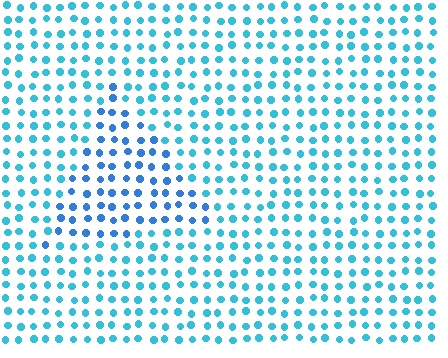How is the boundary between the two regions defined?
The boundary is defined purely by a slight shift in hue (about 25 degrees). Spacing, size, and orientation are identical on both sides.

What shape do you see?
I see a triangle.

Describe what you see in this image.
The image is filled with small cyan elements in a uniform arrangement. A triangle-shaped region is visible where the elements are tinted to a slightly different hue, forming a subtle color boundary.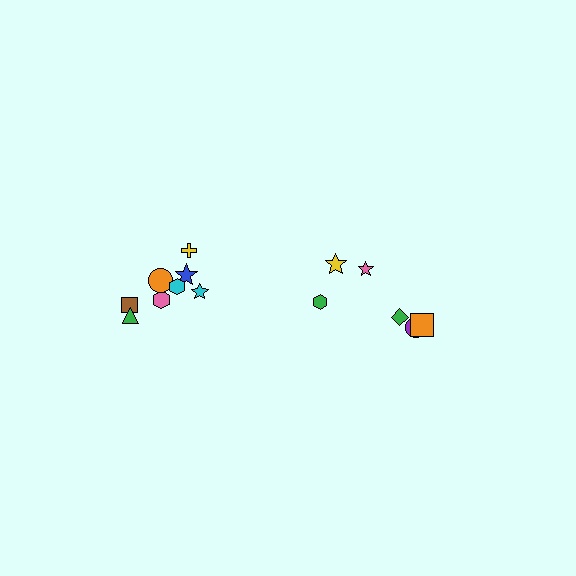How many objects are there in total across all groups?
There are 14 objects.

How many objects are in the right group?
There are 6 objects.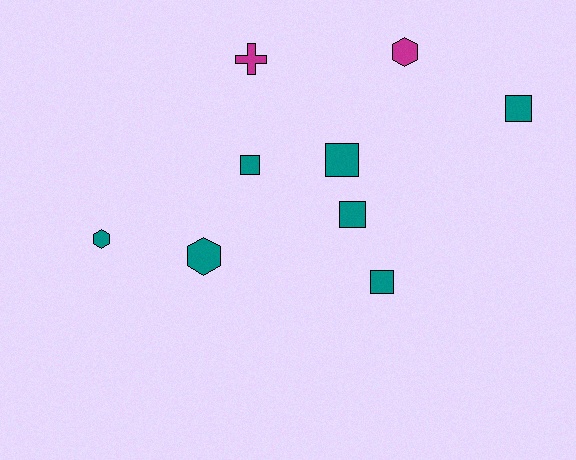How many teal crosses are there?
There are no teal crosses.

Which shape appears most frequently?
Square, with 5 objects.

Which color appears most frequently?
Teal, with 7 objects.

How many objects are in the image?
There are 9 objects.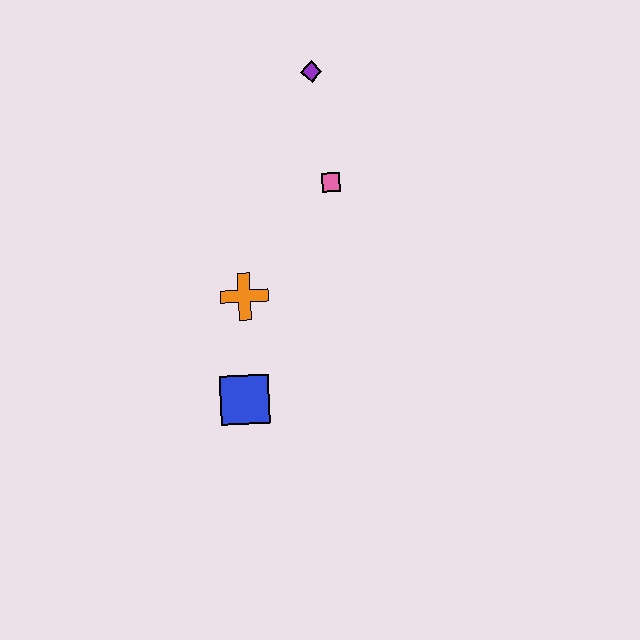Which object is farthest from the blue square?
The purple diamond is farthest from the blue square.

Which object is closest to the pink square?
The purple diamond is closest to the pink square.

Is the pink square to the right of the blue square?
Yes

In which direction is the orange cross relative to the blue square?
The orange cross is above the blue square.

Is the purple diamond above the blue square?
Yes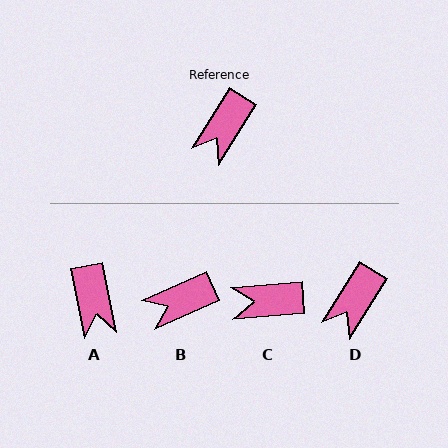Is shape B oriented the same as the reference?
No, it is off by about 34 degrees.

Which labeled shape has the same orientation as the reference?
D.